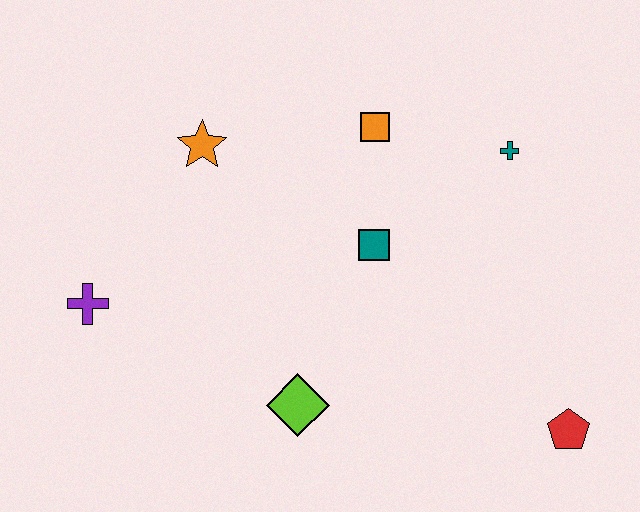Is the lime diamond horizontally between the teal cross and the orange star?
Yes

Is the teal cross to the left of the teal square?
No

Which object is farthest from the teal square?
The purple cross is farthest from the teal square.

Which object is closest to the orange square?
The teal square is closest to the orange square.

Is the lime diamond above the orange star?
No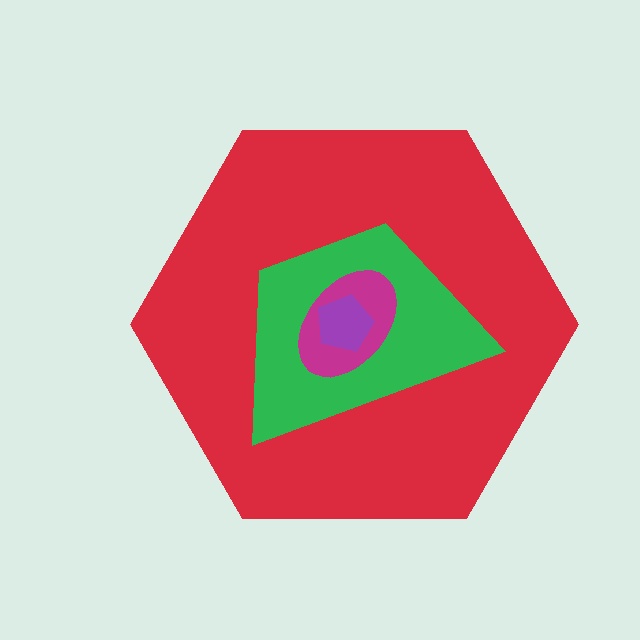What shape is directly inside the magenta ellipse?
The purple pentagon.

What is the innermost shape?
The purple pentagon.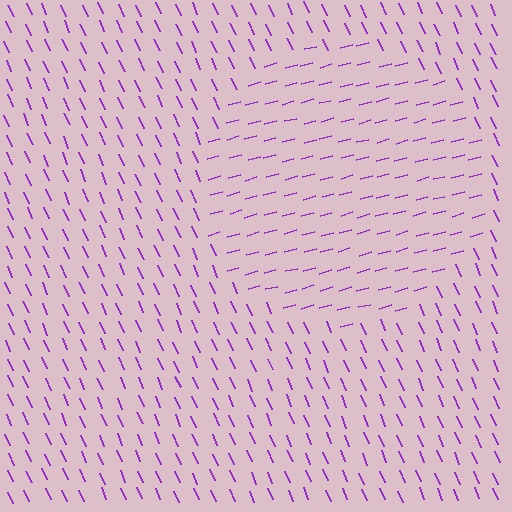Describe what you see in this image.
The image is filled with small purple line segments. A circle region in the image has lines oriented differently from the surrounding lines, creating a visible texture boundary.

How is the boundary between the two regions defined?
The boundary is defined purely by a change in line orientation (approximately 82 degrees difference). All lines are the same color and thickness.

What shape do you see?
I see a circle.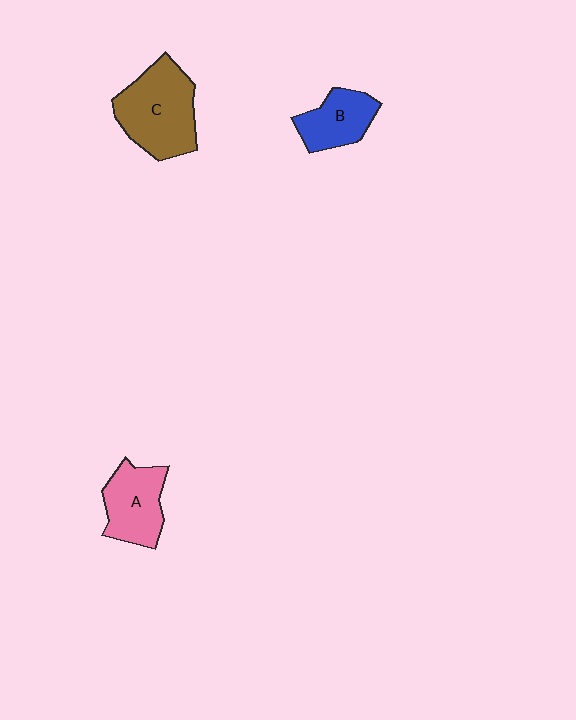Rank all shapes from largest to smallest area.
From largest to smallest: C (brown), A (pink), B (blue).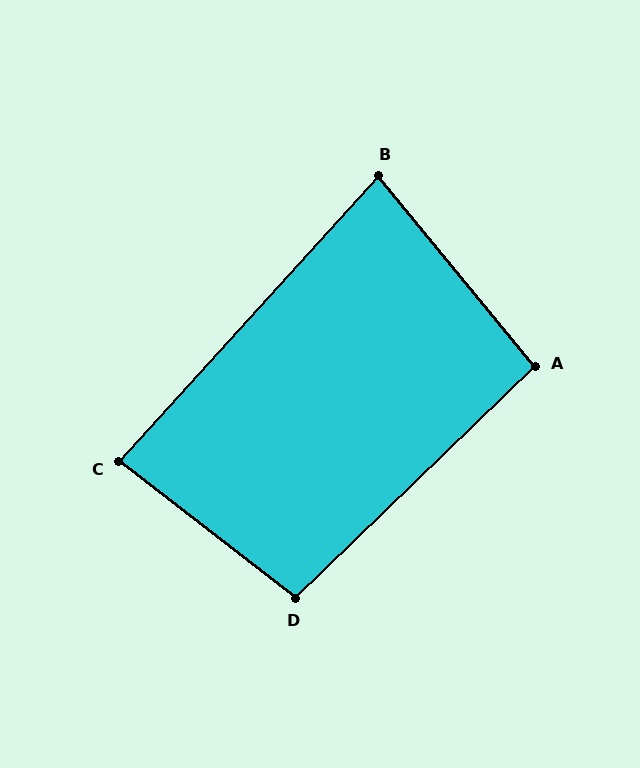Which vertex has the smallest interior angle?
B, at approximately 82 degrees.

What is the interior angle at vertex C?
Approximately 85 degrees (approximately right).